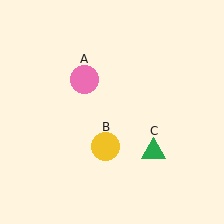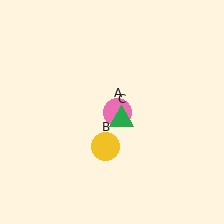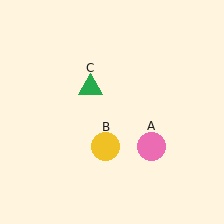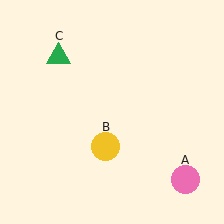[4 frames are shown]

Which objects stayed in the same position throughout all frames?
Yellow circle (object B) remained stationary.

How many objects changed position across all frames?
2 objects changed position: pink circle (object A), green triangle (object C).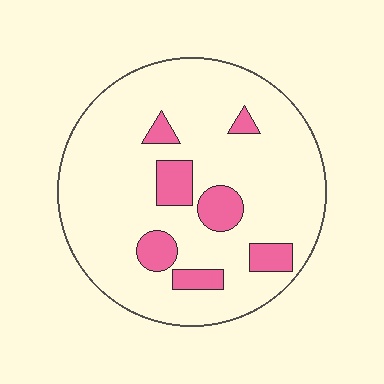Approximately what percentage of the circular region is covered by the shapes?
Approximately 15%.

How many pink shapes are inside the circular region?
7.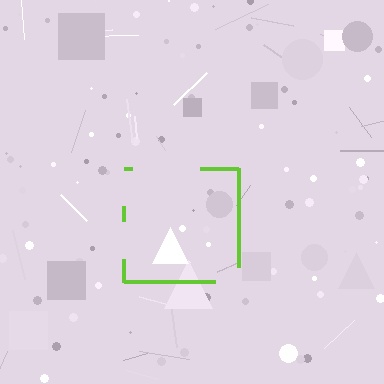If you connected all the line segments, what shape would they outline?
They would outline a square.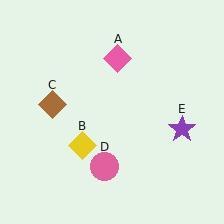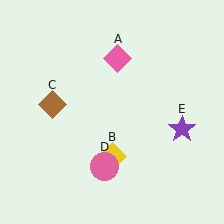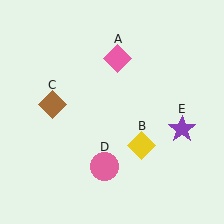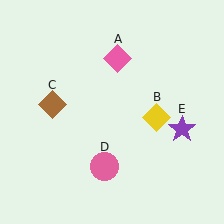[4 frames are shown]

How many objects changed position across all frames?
1 object changed position: yellow diamond (object B).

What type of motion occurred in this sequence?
The yellow diamond (object B) rotated counterclockwise around the center of the scene.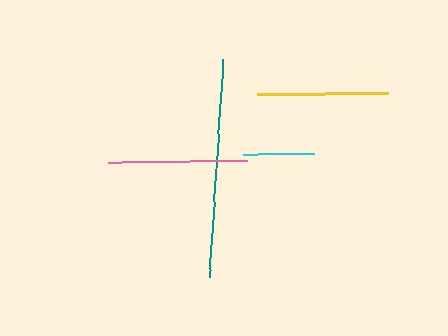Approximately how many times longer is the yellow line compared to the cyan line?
The yellow line is approximately 1.8 times the length of the cyan line.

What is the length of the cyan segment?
The cyan segment is approximately 71 pixels long.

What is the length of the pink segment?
The pink segment is approximately 138 pixels long.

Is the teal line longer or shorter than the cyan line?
The teal line is longer than the cyan line.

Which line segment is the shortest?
The cyan line is the shortest at approximately 71 pixels.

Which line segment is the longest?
The teal line is the longest at approximately 219 pixels.